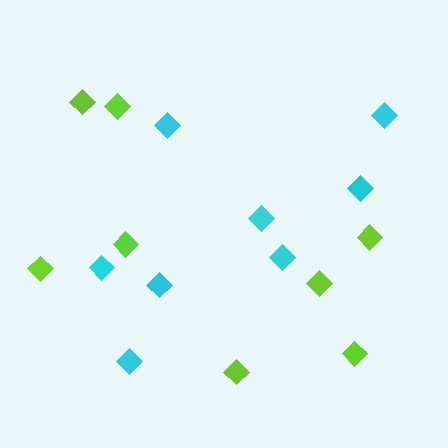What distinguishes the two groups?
There are 2 groups: one group of lime diamonds (8) and one group of cyan diamonds (8).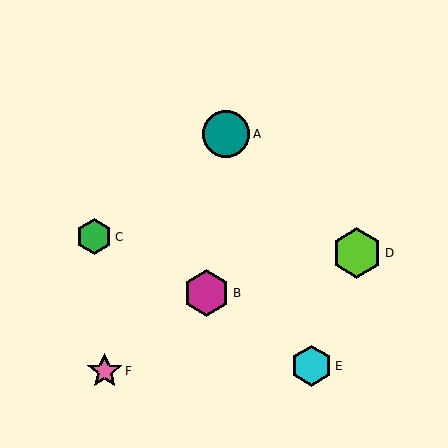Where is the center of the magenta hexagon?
The center of the magenta hexagon is at (207, 293).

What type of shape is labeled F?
Shape F is a pink star.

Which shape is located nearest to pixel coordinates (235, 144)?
The teal circle (labeled A) at (226, 134) is nearest to that location.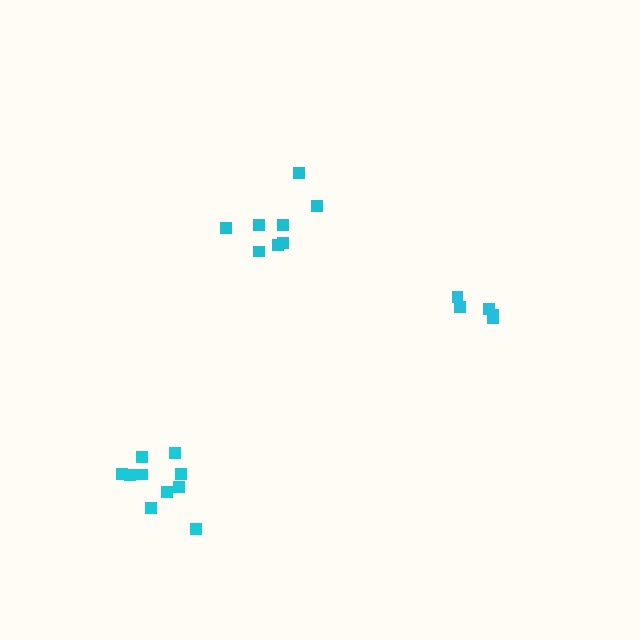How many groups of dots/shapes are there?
There are 3 groups.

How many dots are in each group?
Group 1: 8 dots, Group 2: 5 dots, Group 3: 10 dots (23 total).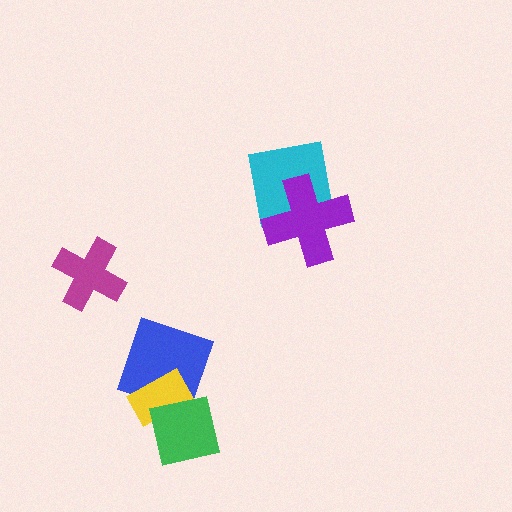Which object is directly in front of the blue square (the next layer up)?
The yellow rectangle is directly in front of the blue square.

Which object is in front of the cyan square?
The purple cross is in front of the cyan square.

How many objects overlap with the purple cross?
1 object overlaps with the purple cross.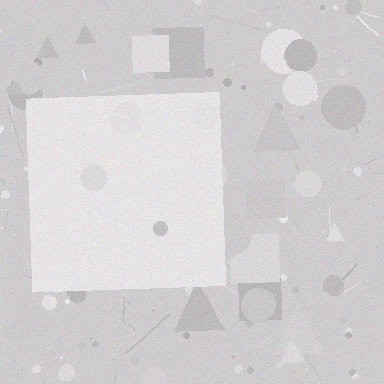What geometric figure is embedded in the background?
A square is embedded in the background.